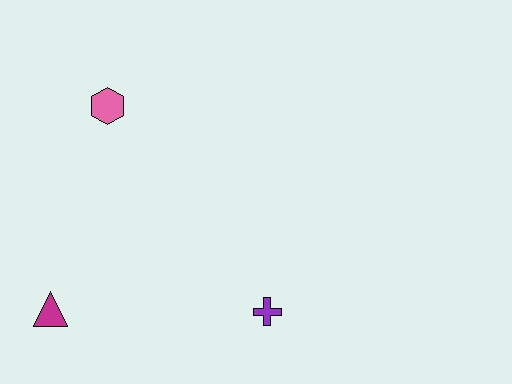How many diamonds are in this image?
There are no diamonds.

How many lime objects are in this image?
There are no lime objects.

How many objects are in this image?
There are 3 objects.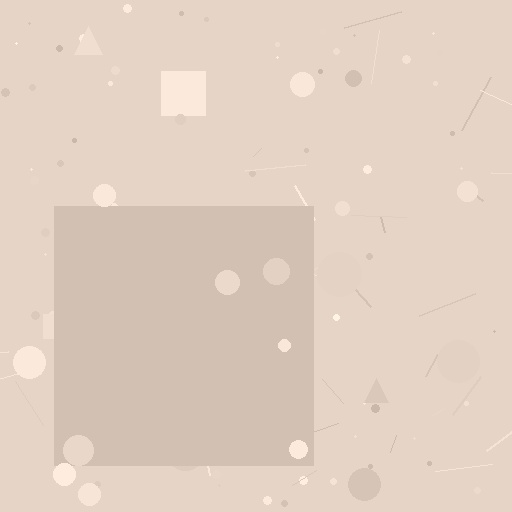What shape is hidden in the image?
A square is hidden in the image.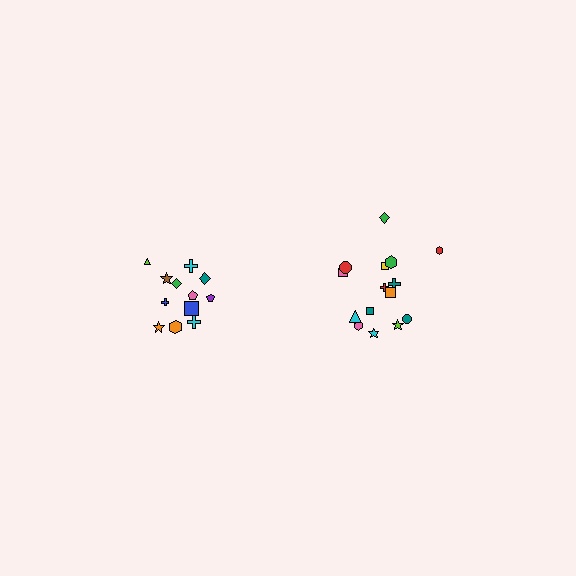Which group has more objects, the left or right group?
The right group.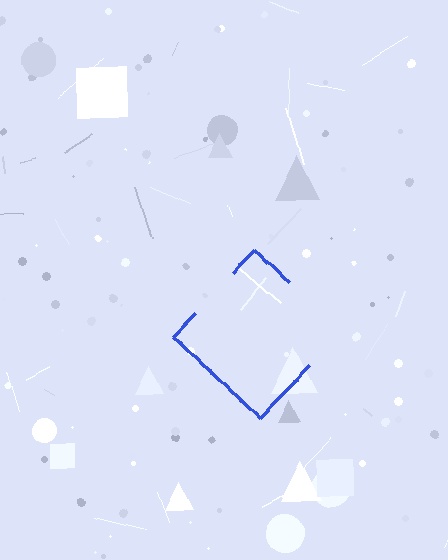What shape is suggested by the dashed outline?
The dashed outline suggests a diamond.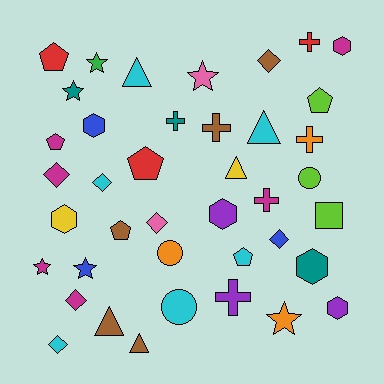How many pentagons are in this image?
There are 6 pentagons.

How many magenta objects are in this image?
There are 6 magenta objects.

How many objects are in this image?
There are 40 objects.